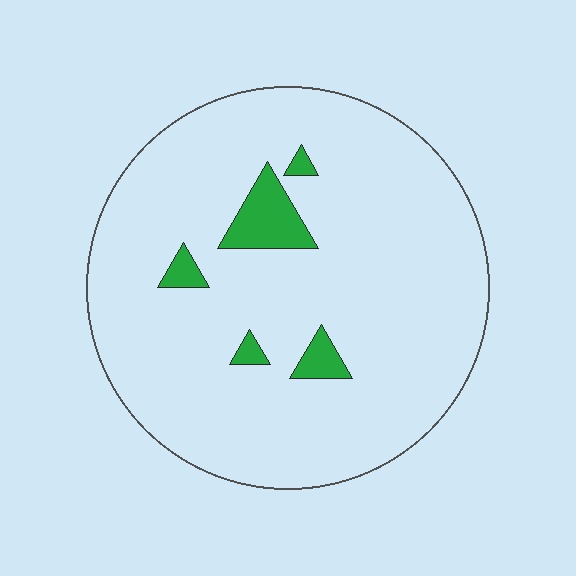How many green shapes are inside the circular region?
5.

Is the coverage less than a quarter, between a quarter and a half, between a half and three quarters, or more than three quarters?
Less than a quarter.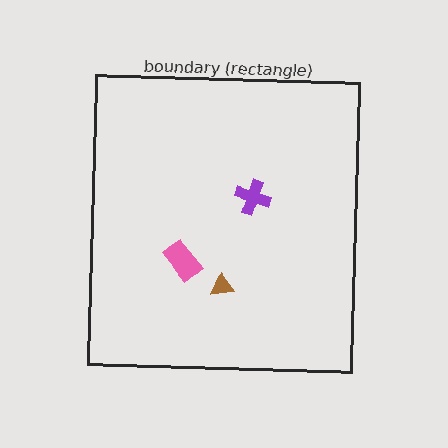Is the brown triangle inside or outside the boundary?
Inside.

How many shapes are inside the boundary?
3 inside, 0 outside.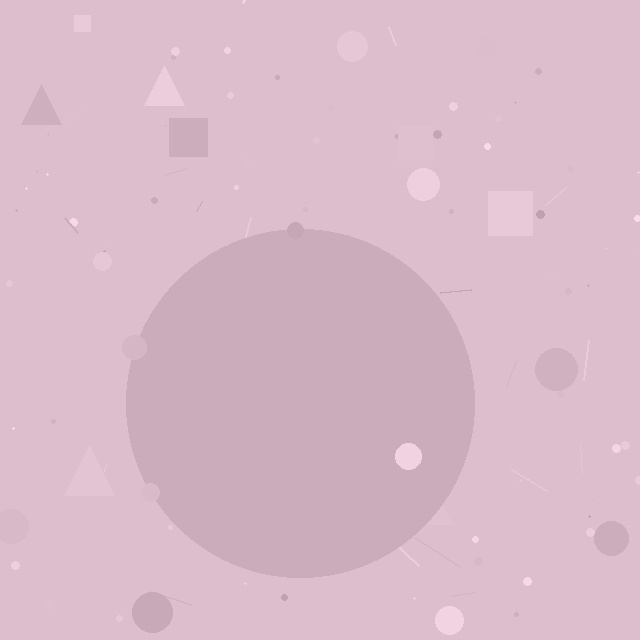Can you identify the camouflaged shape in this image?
The camouflaged shape is a circle.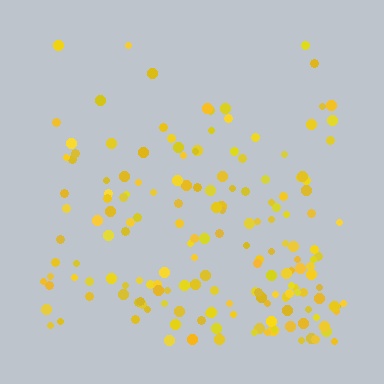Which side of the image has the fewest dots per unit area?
The top.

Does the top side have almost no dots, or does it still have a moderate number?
Still a moderate number, just noticeably fewer than the bottom.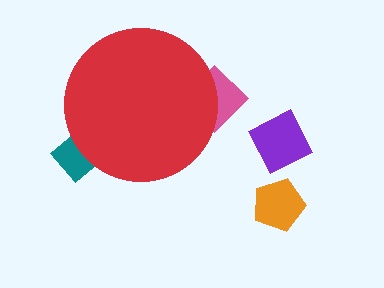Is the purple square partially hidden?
No, the purple square is fully visible.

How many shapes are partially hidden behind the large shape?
2 shapes are partially hidden.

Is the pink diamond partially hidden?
Yes, the pink diamond is partially hidden behind the red circle.